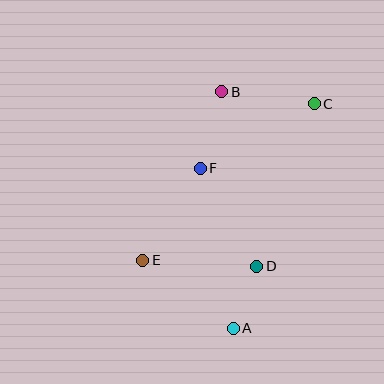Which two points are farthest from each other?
Points A and C are farthest from each other.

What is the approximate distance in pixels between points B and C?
The distance between B and C is approximately 93 pixels.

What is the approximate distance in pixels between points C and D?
The distance between C and D is approximately 172 pixels.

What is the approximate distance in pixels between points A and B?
The distance between A and B is approximately 237 pixels.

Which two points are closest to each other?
Points A and D are closest to each other.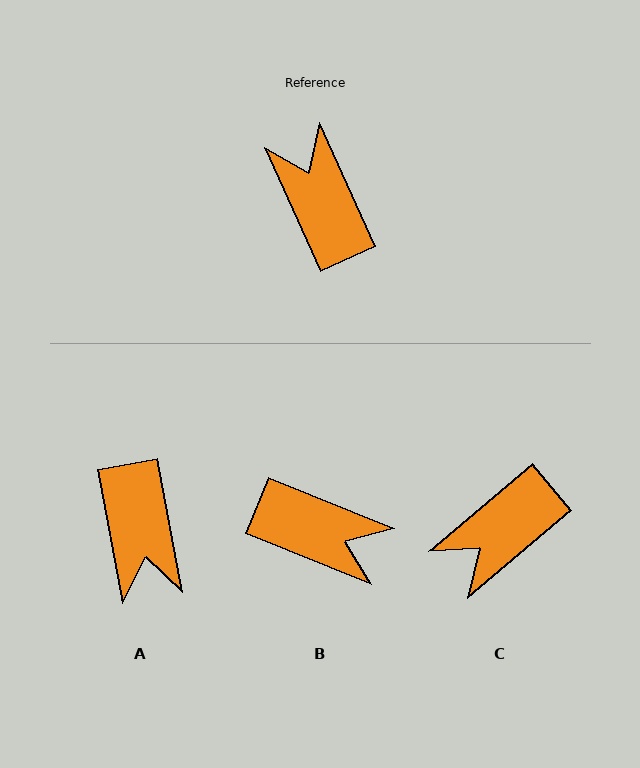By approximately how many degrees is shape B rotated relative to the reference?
Approximately 136 degrees clockwise.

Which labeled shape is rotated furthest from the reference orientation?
A, about 166 degrees away.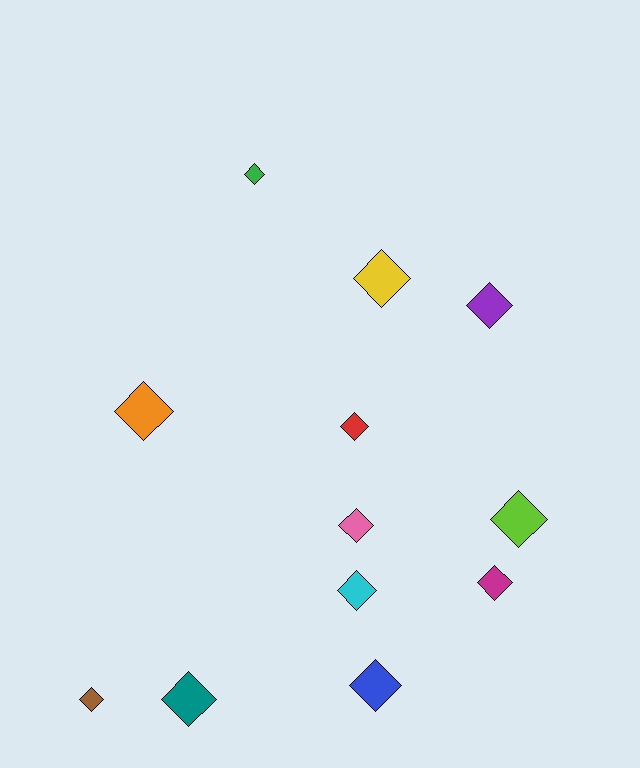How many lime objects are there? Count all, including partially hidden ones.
There is 1 lime object.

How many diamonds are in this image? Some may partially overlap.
There are 12 diamonds.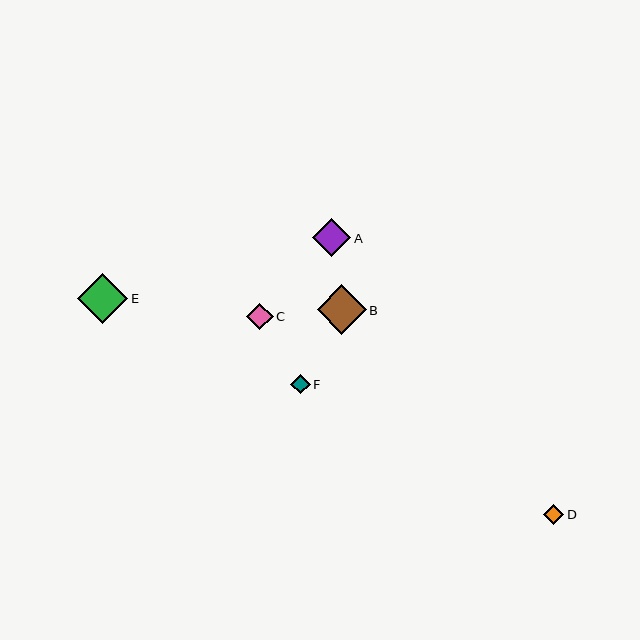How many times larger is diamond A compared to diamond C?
Diamond A is approximately 1.4 times the size of diamond C.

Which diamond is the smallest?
Diamond F is the smallest with a size of approximately 19 pixels.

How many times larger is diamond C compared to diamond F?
Diamond C is approximately 1.4 times the size of diamond F.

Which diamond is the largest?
Diamond E is the largest with a size of approximately 50 pixels.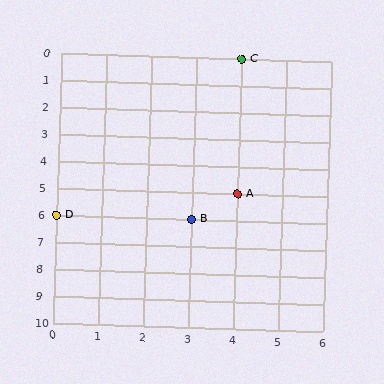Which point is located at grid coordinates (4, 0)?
Point C is at (4, 0).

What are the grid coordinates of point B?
Point B is at grid coordinates (3, 6).